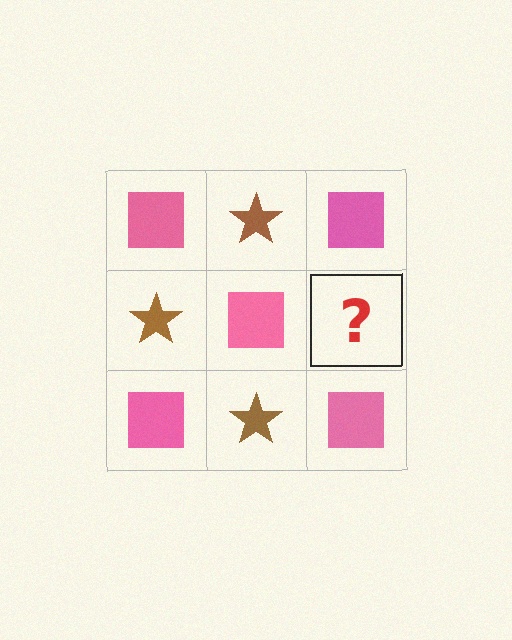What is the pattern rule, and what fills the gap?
The rule is that it alternates pink square and brown star in a checkerboard pattern. The gap should be filled with a brown star.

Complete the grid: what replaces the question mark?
The question mark should be replaced with a brown star.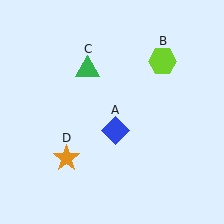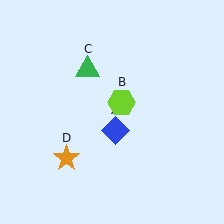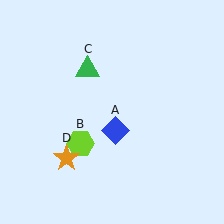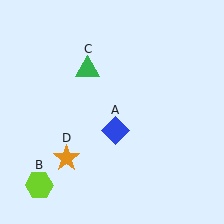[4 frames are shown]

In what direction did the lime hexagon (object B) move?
The lime hexagon (object B) moved down and to the left.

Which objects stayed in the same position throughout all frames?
Blue diamond (object A) and green triangle (object C) and orange star (object D) remained stationary.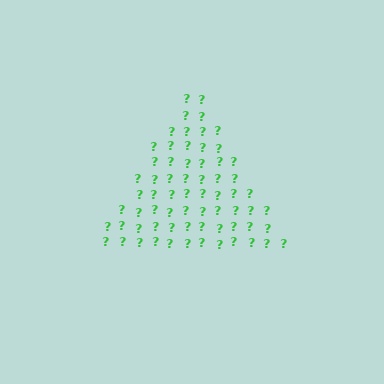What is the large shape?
The large shape is a triangle.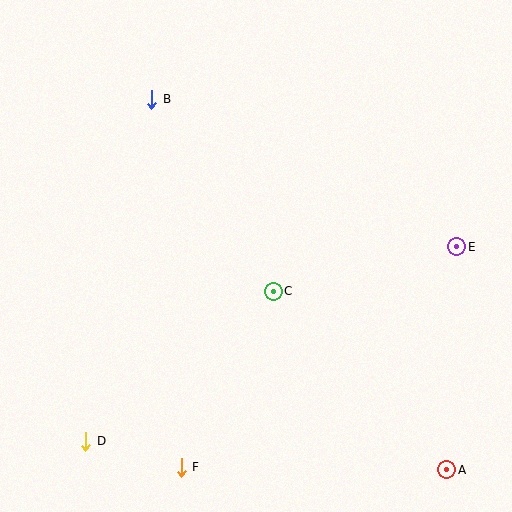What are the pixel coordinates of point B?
Point B is at (152, 99).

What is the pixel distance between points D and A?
The distance between D and A is 362 pixels.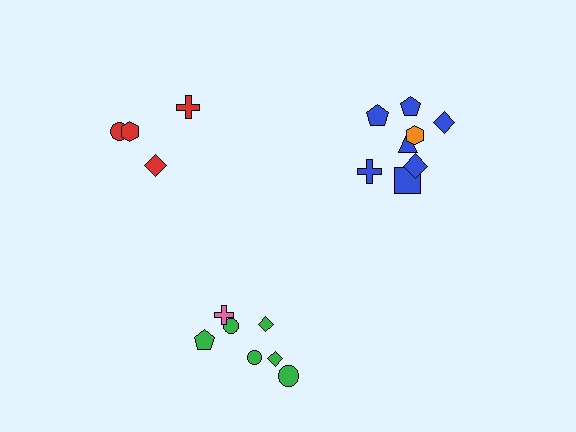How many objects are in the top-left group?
There are 4 objects.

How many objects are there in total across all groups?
There are 19 objects.